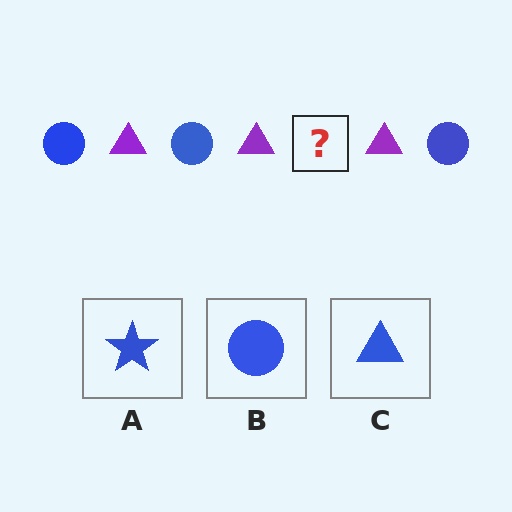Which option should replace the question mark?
Option B.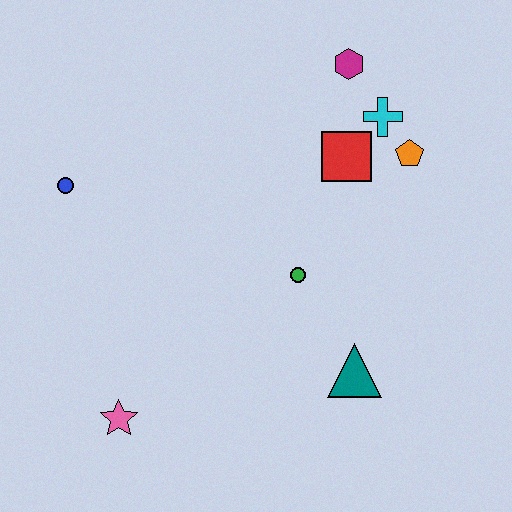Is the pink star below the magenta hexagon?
Yes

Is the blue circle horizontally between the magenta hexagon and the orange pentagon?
No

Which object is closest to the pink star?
The green circle is closest to the pink star.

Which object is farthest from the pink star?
The magenta hexagon is farthest from the pink star.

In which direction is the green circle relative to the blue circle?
The green circle is to the right of the blue circle.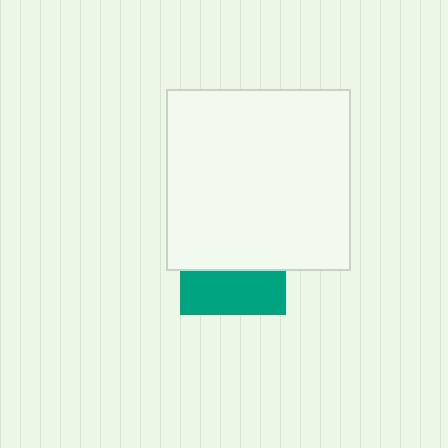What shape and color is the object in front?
The object in front is a white rectangle.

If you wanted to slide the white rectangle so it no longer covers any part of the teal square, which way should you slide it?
Slide it up — that is the most direct way to separate the two shapes.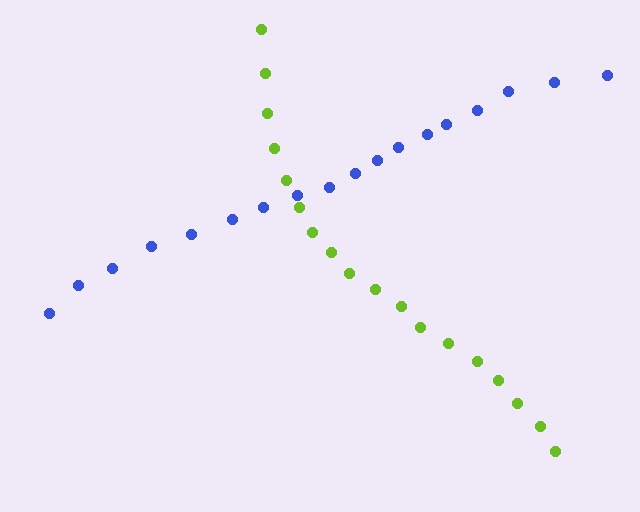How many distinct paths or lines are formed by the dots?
There are 2 distinct paths.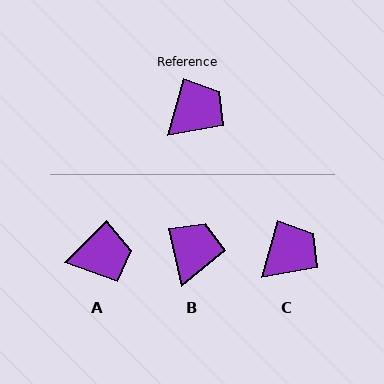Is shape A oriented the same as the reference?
No, it is off by about 30 degrees.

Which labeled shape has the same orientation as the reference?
C.